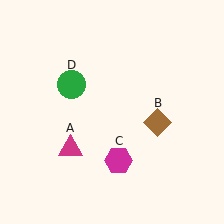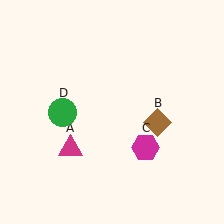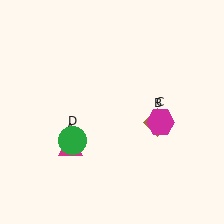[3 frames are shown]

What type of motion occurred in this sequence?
The magenta hexagon (object C), green circle (object D) rotated counterclockwise around the center of the scene.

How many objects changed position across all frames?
2 objects changed position: magenta hexagon (object C), green circle (object D).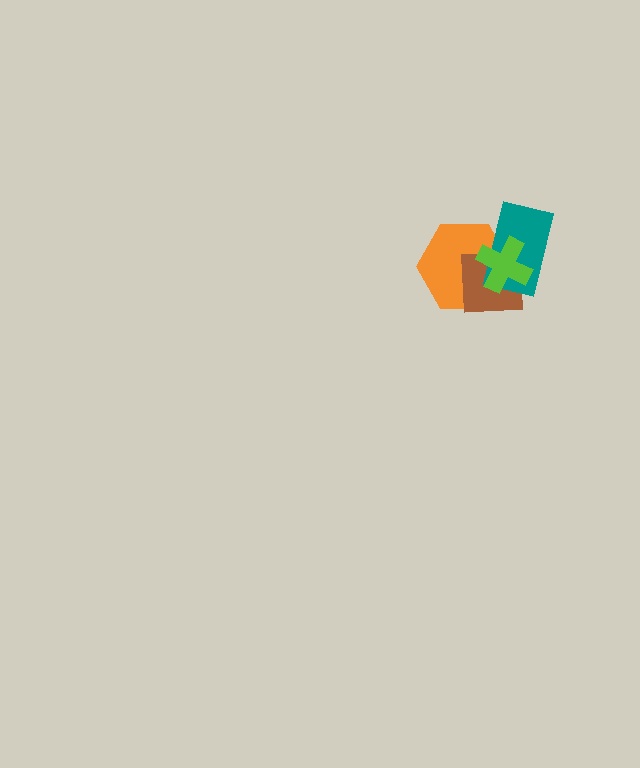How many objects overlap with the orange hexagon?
3 objects overlap with the orange hexagon.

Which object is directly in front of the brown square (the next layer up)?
The teal rectangle is directly in front of the brown square.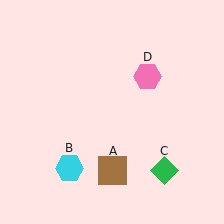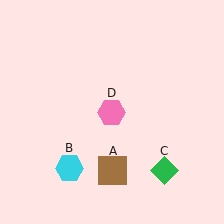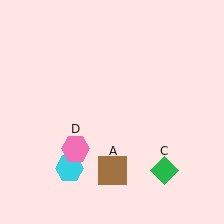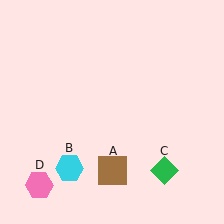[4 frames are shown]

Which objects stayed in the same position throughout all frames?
Brown square (object A) and cyan hexagon (object B) and green diamond (object C) remained stationary.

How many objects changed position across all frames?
1 object changed position: pink hexagon (object D).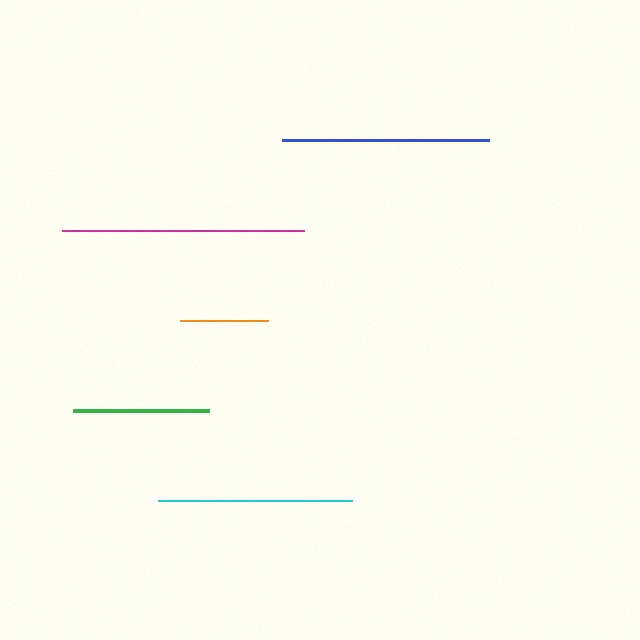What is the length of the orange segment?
The orange segment is approximately 88 pixels long.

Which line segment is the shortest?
The orange line is the shortest at approximately 88 pixels.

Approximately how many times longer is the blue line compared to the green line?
The blue line is approximately 1.5 times the length of the green line.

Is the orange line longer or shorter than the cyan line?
The cyan line is longer than the orange line.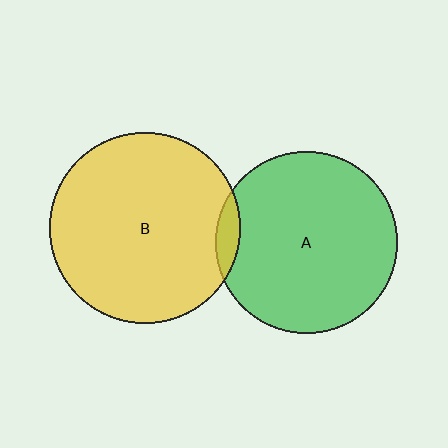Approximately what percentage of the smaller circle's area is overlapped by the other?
Approximately 5%.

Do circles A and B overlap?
Yes.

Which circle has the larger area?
Circle B (yellow).